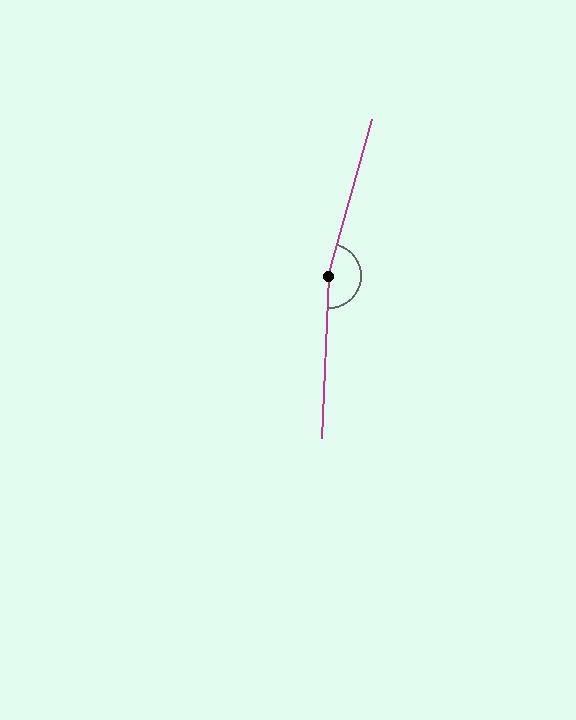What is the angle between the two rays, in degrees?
Approximately 167 degrees.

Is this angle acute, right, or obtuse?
It is obtuse.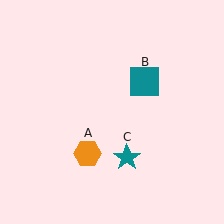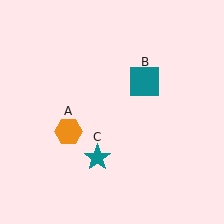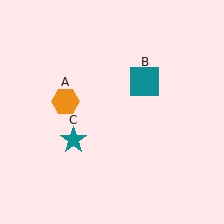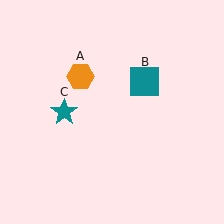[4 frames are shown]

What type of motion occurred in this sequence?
The orange hexagon (object A), teal star (object C) rotated clockwise around the center of the scene.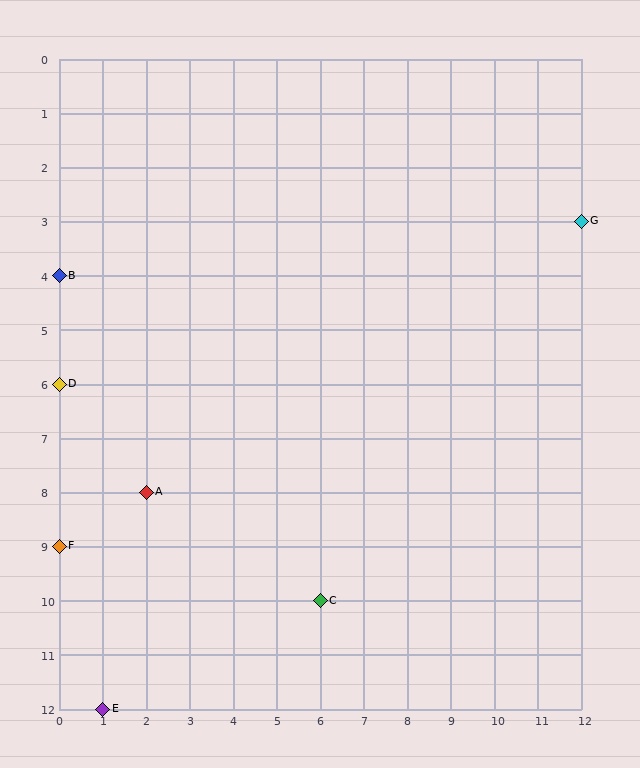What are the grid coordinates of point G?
Point G is at grid coordinates (12, 3).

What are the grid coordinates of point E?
Point E is at grid coordinates (1, 12).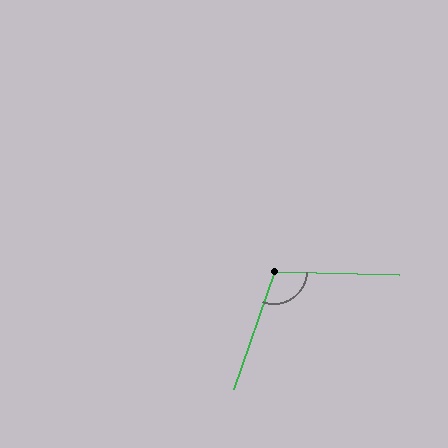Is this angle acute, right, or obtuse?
It is obtuse.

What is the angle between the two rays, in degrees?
Approximately 107 degrees.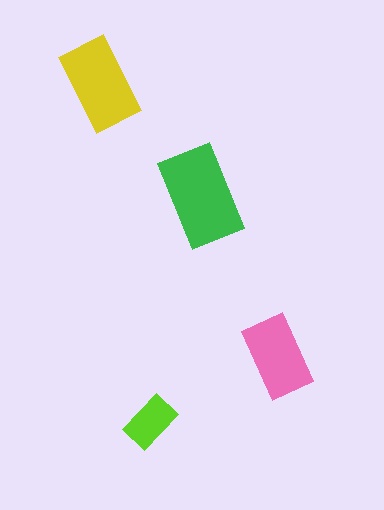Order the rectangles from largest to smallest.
the green one, the yellow one, the pink one, the lime one.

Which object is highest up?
The yellow rectangle is topmost.